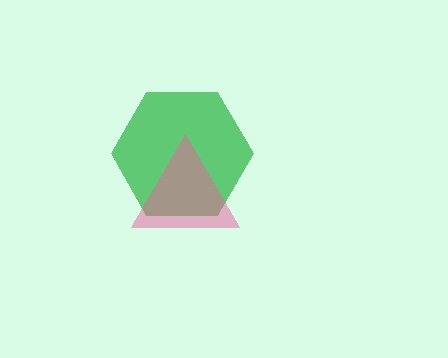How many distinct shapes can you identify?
There are 2 distinct shapes: a green hexagon, a pink triangle.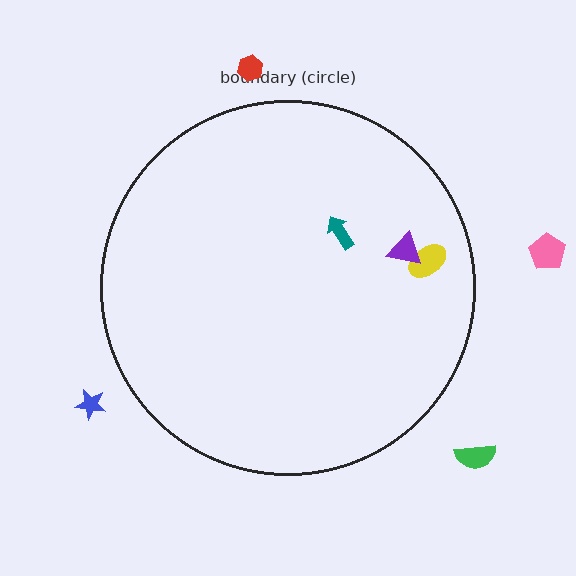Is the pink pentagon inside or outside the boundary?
Outside.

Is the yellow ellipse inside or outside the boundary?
Inside.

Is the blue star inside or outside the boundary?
Outside.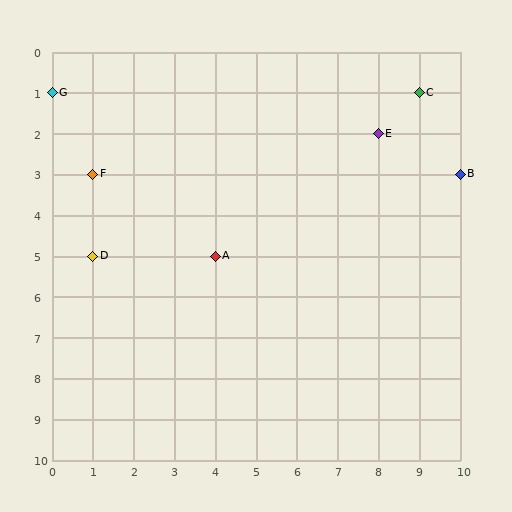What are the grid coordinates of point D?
Point D is at grid coordinates (1, 5).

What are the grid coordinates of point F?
Point F is at grid coordinates (1, 3).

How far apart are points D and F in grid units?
Points D and F are 2 rows apart.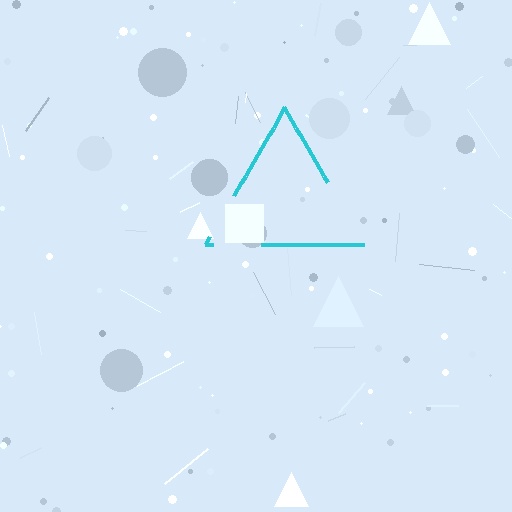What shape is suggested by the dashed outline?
The dashed outline suggests a triangle.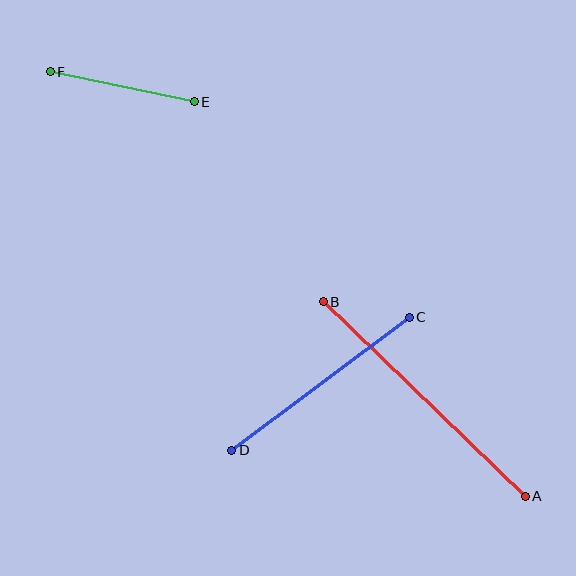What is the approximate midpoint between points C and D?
The midpoint is at approximately (320, 384) pixels.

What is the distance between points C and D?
The distance is approximately 222 pixels.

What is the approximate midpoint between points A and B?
The midpoint is at approximately (424, 399) pixels.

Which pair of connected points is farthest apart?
Points A and B are farthest apart.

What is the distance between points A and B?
The distance is approximately 281 pixels.